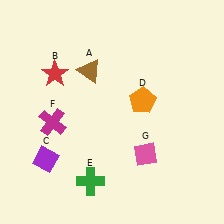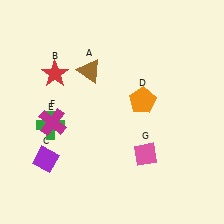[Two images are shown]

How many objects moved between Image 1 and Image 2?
1 object moved between the two images.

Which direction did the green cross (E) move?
The green cross (E) moved up.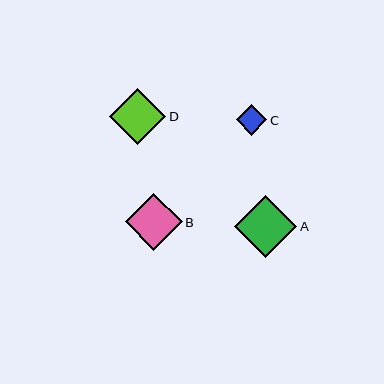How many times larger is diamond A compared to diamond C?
Diamond A is approximately 2.0 times the size of diamond C.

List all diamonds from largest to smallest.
From largest to smallest: A, B, D, C.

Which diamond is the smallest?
Diamond C is the smallest with a size of approximately 31 pixels.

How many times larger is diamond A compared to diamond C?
Diamond A is approximately 2.0 times the size of diamond C.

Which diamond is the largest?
Diamond A is the largest with a size of approximately 62 pixels.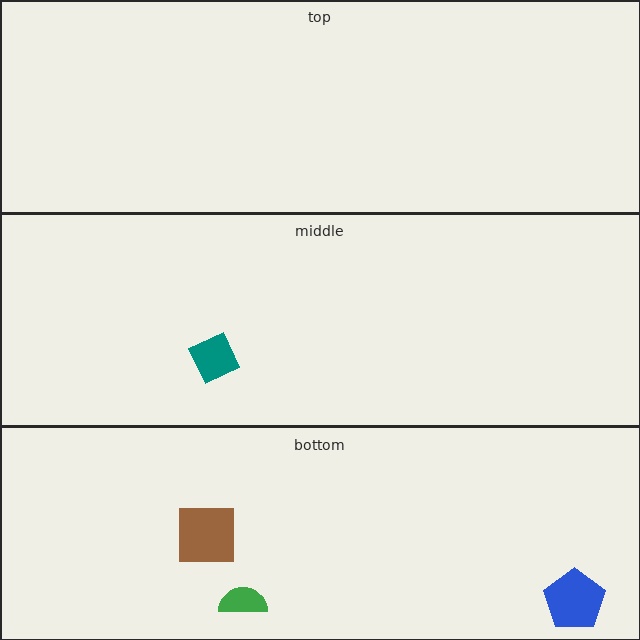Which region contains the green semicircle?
The bottom region.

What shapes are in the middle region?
The teal diamond.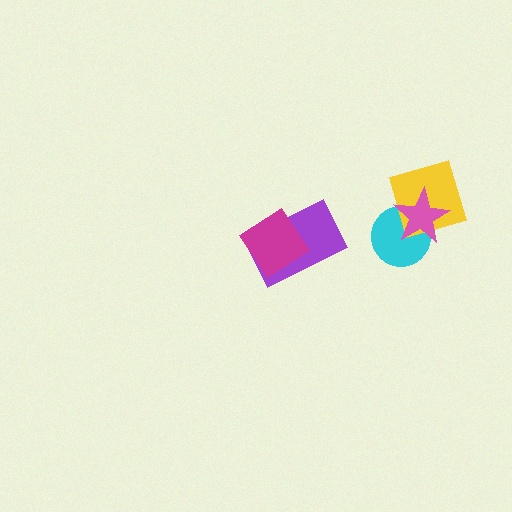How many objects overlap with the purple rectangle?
1 object overlaps with the purple rectangle.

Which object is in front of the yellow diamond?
The pink star is in front of the yellow diamond.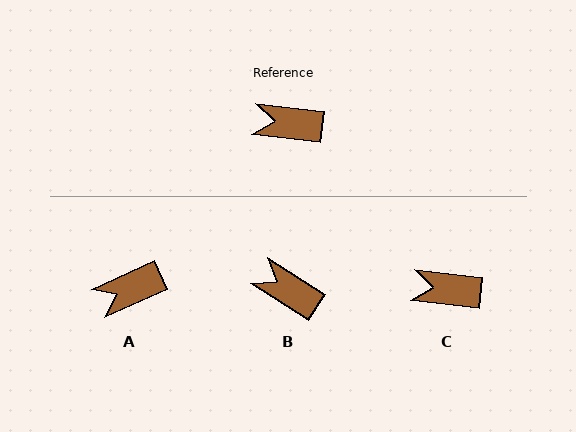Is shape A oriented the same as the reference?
No, it is off by about 31 degrees.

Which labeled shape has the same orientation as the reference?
C.